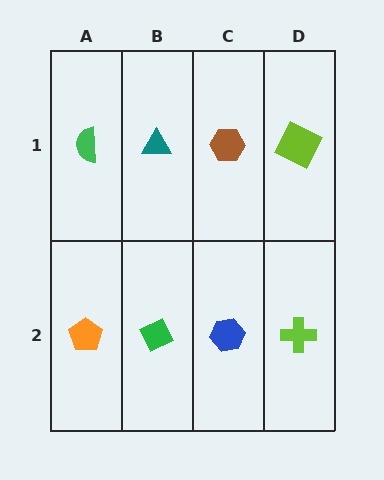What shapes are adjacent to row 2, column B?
A teal triangle (row 1, column B), an orange pentagon (row 2, column A), a blue hexagon (row 2, column C).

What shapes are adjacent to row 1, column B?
A green diamond (row 2, column B), a green semicircle (row 1, column A), a brown hexagon (row 1, column C).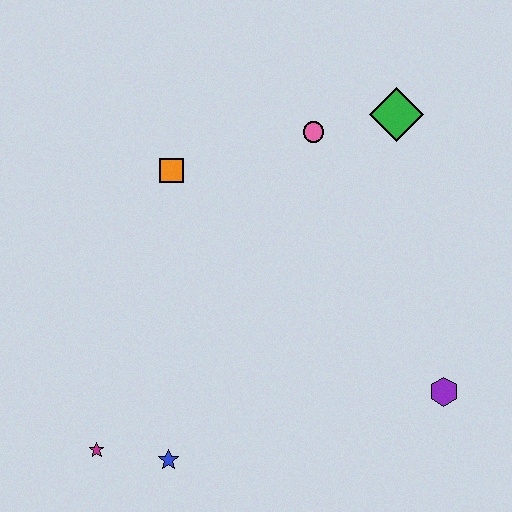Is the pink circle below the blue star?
No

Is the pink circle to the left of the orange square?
No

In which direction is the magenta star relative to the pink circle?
The magenta star is below the pink circle.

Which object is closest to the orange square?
The pink circle is closest to the orange square.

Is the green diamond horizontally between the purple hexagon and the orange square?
Yes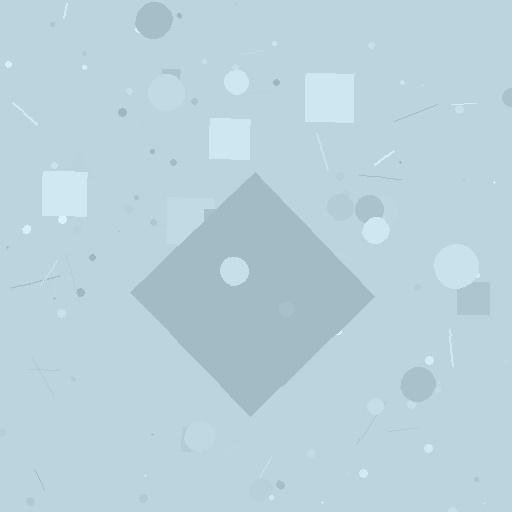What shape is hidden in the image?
A diamond is hidden in the image.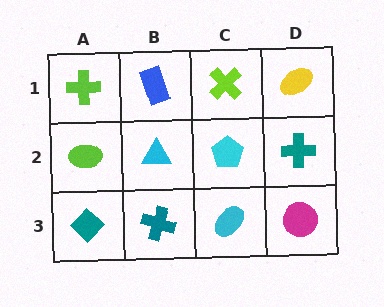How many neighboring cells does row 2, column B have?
4.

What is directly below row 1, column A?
A lime ellipse.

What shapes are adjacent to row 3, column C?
A cyan pentagon (row 2, column C), a teal cross (row 3, column B), a magenta circle (row 3, column D).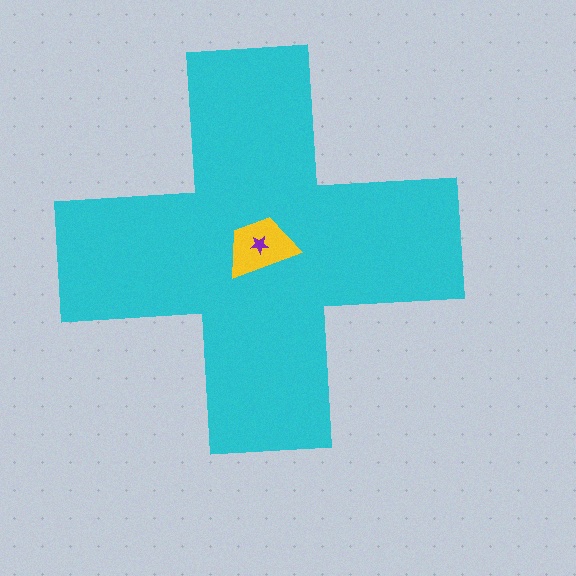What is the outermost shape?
The cyan cross.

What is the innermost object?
The purple star.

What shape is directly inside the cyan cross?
The yellow trapezoid.